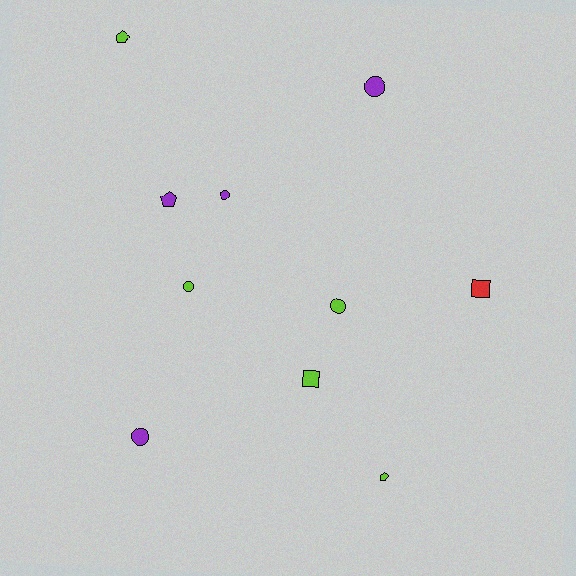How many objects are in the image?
There are 10 objects.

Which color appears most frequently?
Lime, with 5 objects.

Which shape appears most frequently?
Circle, with 5 objects.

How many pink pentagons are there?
There are no pink pentagons.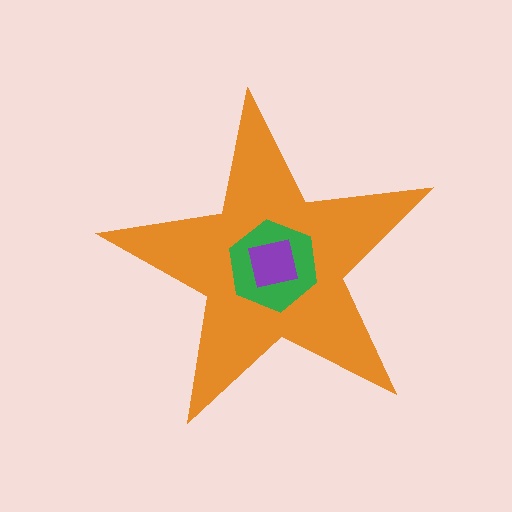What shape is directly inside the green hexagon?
The purple square.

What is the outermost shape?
The orange star.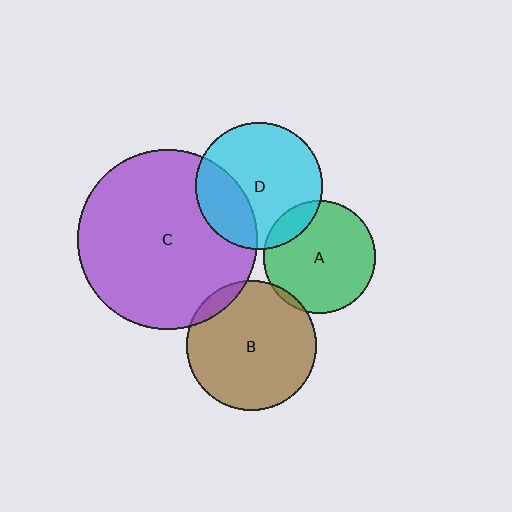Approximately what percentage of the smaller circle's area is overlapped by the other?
Approximately 5%.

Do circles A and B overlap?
Yes.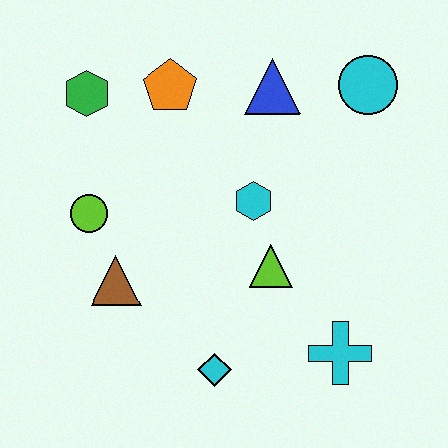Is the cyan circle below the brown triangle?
No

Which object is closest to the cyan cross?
The lime triangle is closest to the cyan cross.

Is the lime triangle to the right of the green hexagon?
Yes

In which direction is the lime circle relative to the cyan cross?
The lime circle is to the left of the cyan cross.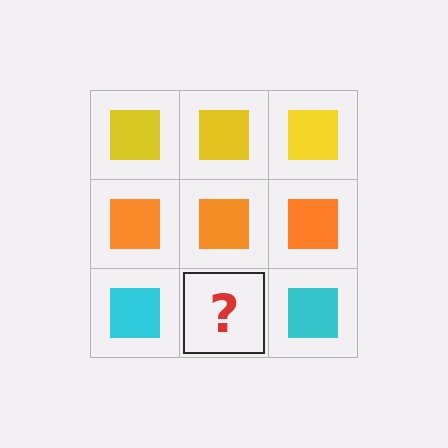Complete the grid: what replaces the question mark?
The question mark should be replaced with a cyan square.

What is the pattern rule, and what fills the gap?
The rule is that each row has a consistent color. The gap should be filled with a cyan square.